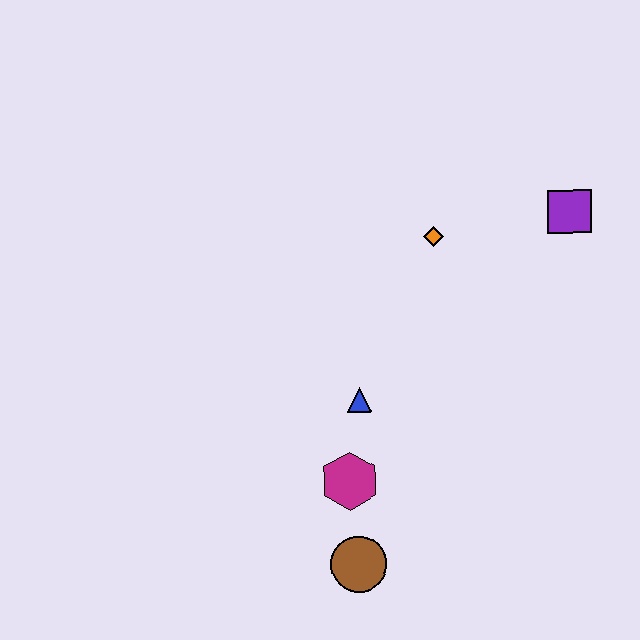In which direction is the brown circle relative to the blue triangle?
The brown circle is below the blue triangle.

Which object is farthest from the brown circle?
The purple square is farthest from the brown circle.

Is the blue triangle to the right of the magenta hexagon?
Yes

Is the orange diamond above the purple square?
No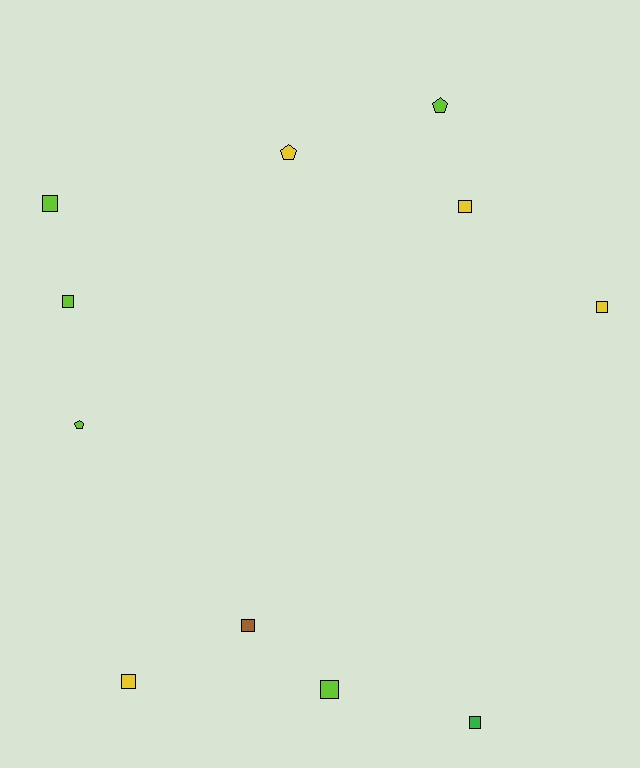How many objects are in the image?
There are 11 objects.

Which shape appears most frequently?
Square, with 8 objects.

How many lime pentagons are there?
There are 2 lime pentagons.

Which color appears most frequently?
Lime, with 5 objects.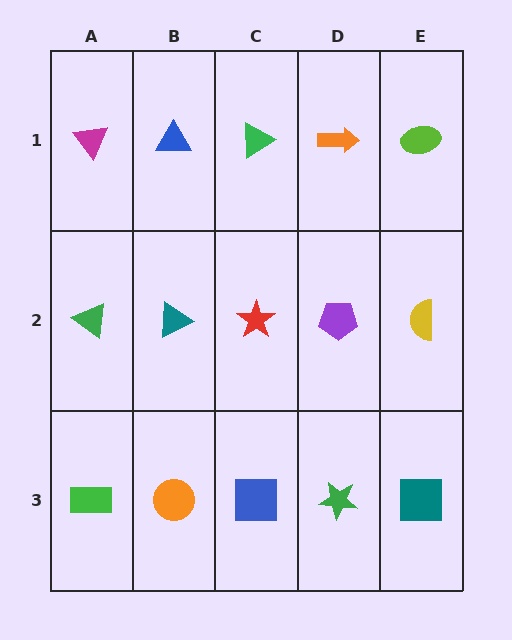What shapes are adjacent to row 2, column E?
A lime ellipse (row 1, column E), a teal square (row 3, column E), a purple pentagon (row 2, column D).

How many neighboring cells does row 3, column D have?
3.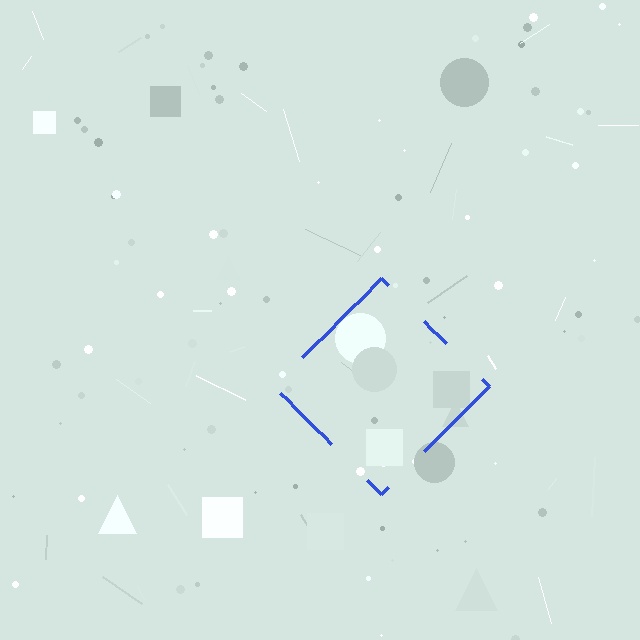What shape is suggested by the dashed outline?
The dashed outline suggests a diamond.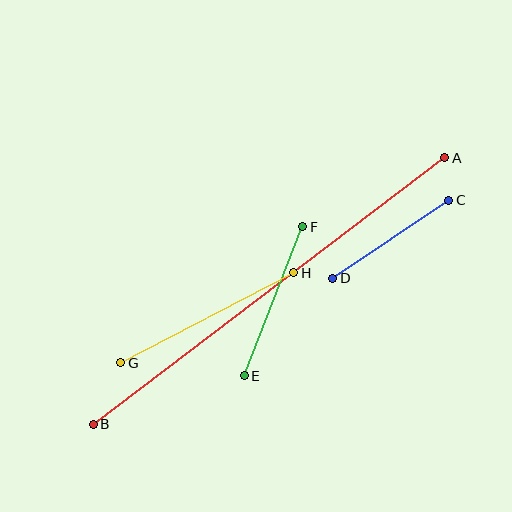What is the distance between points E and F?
The distance is approximately 160 pixels.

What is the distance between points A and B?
The distance is approximately 441 pixels.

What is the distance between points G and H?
The distance is approximately 195 pixels.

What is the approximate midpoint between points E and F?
The midpoint is at approximately (273, 301) pixels.